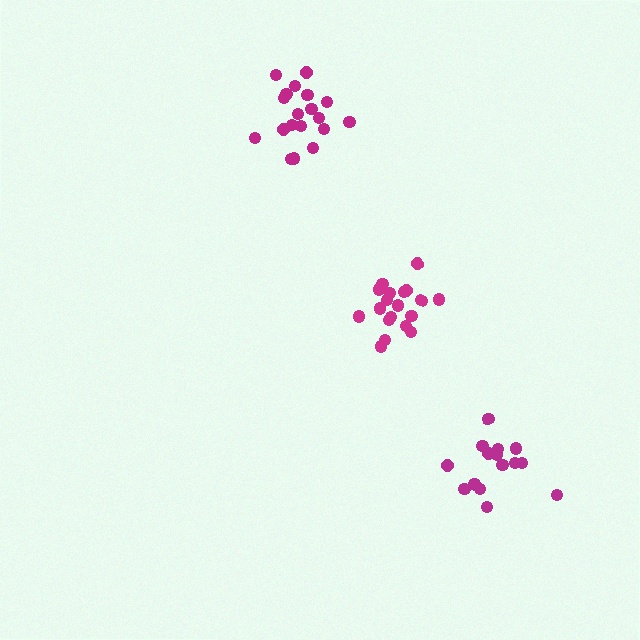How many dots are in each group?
Group 1: 20 dots, Group 2: 16 dots, Group 3: 19 dots (55 total).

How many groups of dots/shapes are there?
There are 3 groups.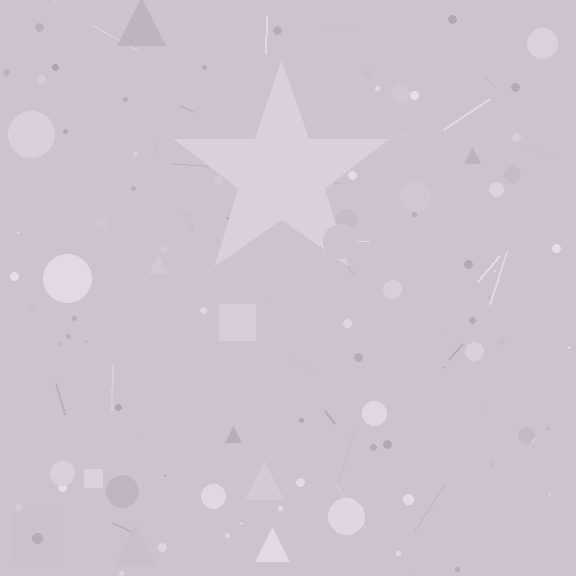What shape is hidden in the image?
A star is hidden in the image.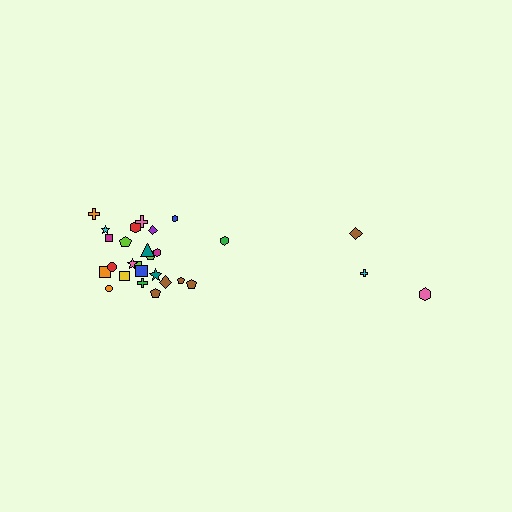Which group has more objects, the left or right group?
The left group.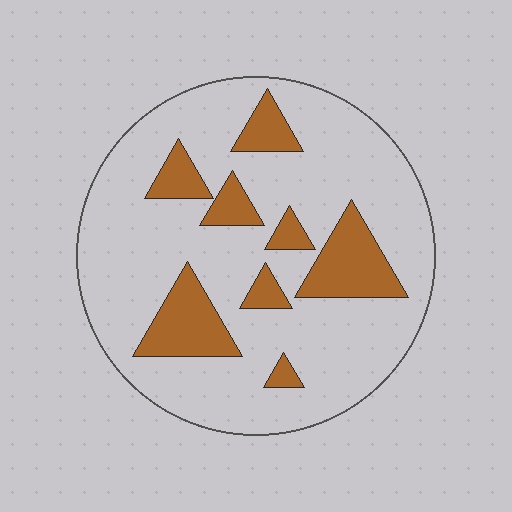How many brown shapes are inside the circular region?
8.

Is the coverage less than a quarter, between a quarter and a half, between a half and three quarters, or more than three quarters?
Less than a quarter.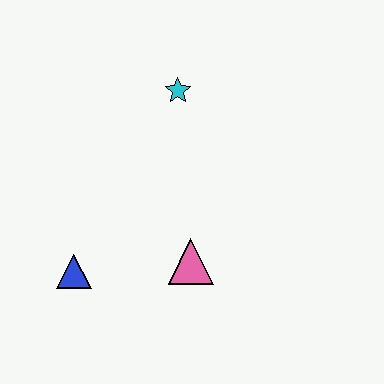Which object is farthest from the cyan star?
The blue triangle is farthest from the cyan star.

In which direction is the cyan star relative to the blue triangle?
The cyan star is above the blue triangle.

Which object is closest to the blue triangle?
The pink triangle is closest to the blue triangle.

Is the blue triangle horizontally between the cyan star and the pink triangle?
No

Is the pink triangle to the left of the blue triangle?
No